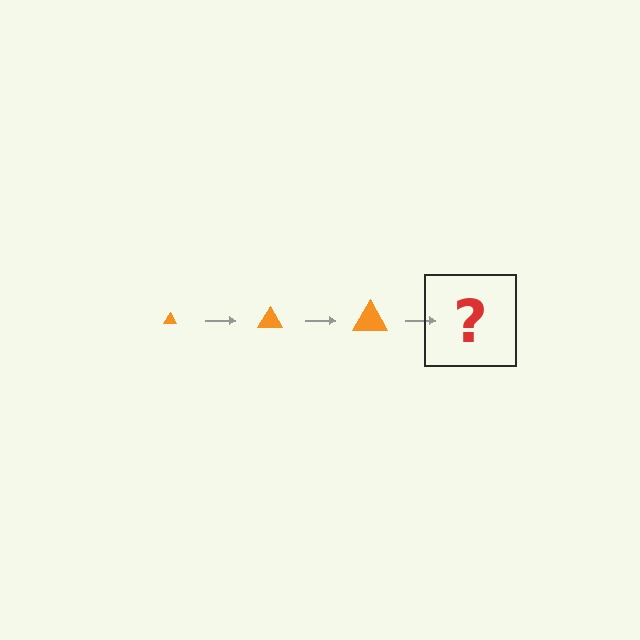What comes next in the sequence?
The next element should be an orange triangle, larger than the previous one.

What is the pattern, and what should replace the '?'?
The pattern is that the triangle gets progressively larger each step. The '?' should be an orange triangle, larger than the previous one.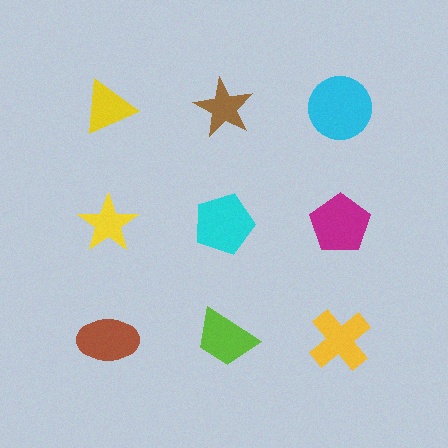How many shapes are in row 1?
3 shapes.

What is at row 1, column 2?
A brown star.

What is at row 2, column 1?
A yellow star.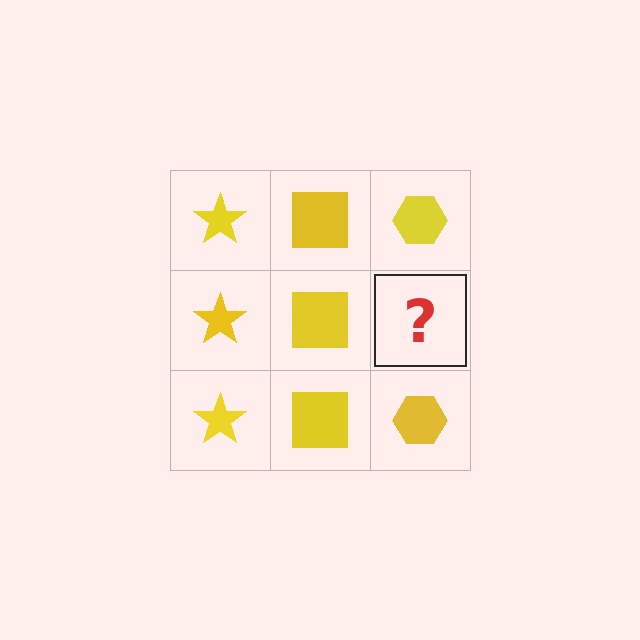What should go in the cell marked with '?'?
The missing cell should contain a yellow hexagon.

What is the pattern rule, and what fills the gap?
The rule is that each column has a consistent shape. The gap should be filled with a yellow hexagon.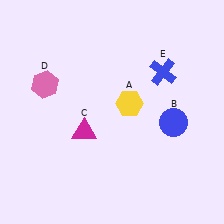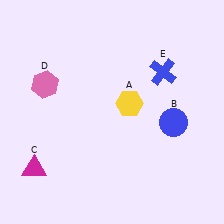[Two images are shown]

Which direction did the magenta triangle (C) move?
The magenta triangle (C) moved left.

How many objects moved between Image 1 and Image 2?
1 object moved between the two images.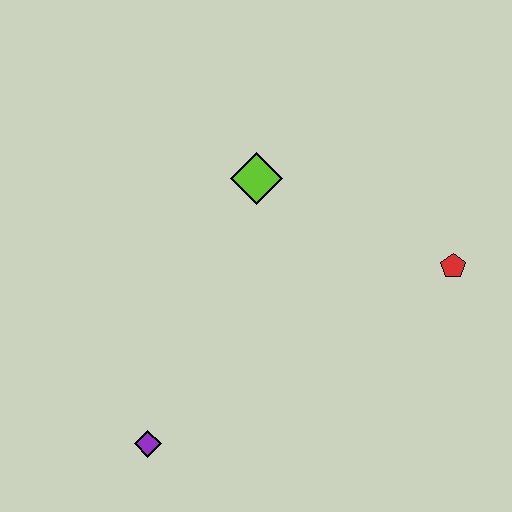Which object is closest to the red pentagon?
The lime diamond is closest to the red pentagon.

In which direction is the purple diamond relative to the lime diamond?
The purple diamond is below the lime diamond.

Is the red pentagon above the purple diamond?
Yes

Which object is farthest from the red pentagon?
The purple diamond is farthest from the red pentagon.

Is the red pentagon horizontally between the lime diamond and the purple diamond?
No